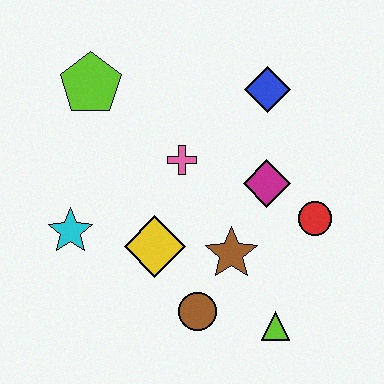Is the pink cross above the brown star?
Yes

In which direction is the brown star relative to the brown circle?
The brown star is above the brown circle.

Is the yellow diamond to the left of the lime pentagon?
No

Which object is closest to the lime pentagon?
The pink cross is closest to the lime pentagon.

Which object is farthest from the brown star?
The lime pentagon is farthest from the brown star.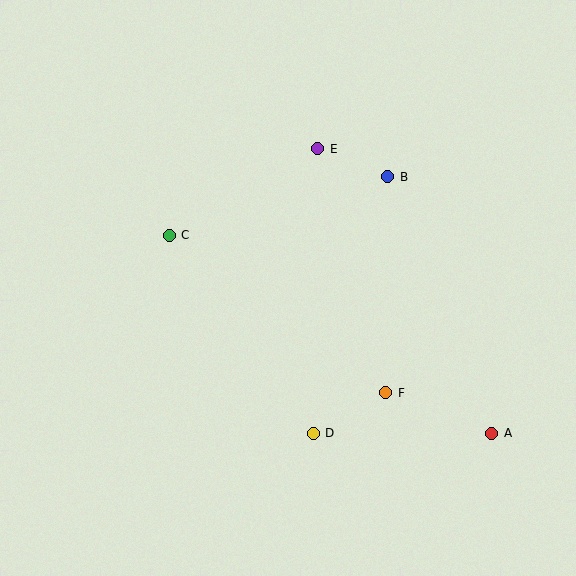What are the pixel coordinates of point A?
Point A is at (492, 433).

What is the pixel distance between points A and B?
The distance between A and B is 277 pixels.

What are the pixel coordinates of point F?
Point F is at (386, 393).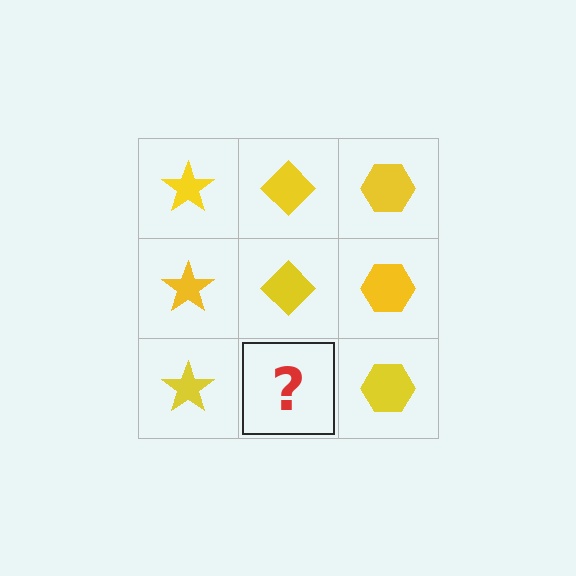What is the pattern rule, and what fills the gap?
The rule is that each column has a consistent shape. The gap should be filled with a yellow diamond.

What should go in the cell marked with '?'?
The missing cell should contain a yellow diamond.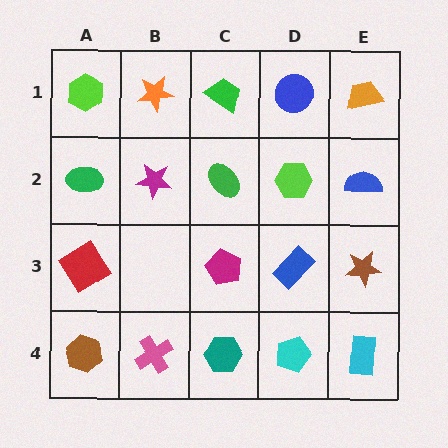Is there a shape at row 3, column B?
No, that cell is empty.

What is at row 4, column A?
A brown hexagon.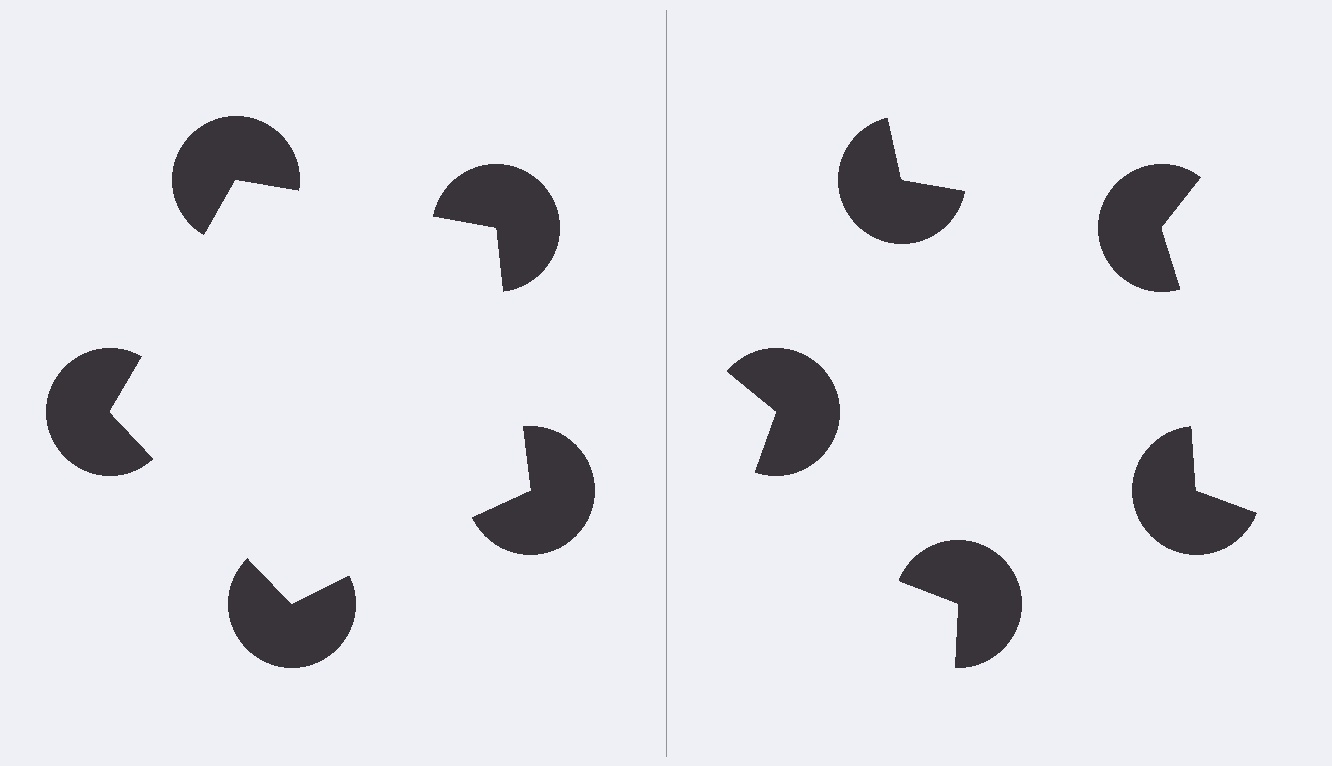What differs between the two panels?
The pac-man discs are positioned identically on both sides; only the wedge orientations differ. On the left they align to a pentagon; on the right they are misaligned.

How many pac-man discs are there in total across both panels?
10 — 5 on each side.